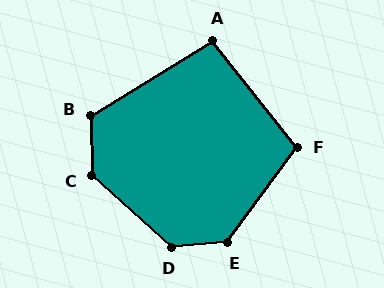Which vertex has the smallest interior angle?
A, at approximately 97 degrees.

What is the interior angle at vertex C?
Approximately 133 degrees (obtuse).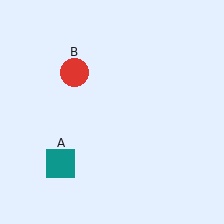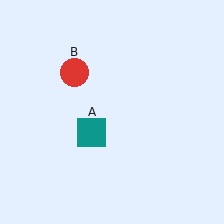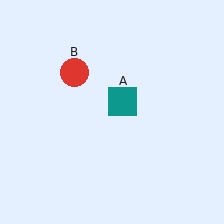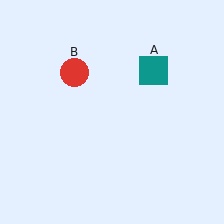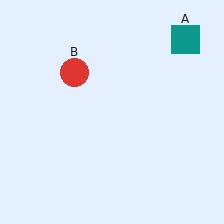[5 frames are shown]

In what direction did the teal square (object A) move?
The teal square (object A) moved up and to the right.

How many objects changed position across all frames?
1 object changed position: teal square (object A).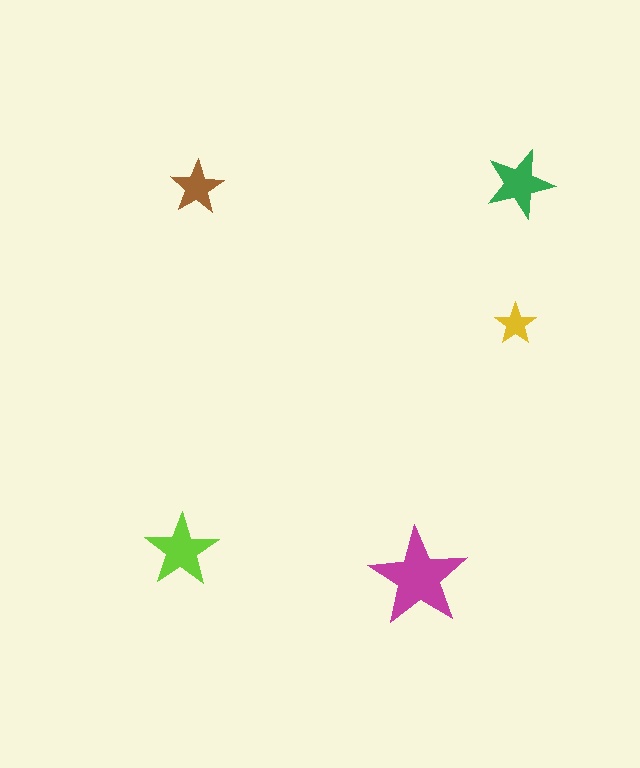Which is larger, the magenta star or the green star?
The magenta one.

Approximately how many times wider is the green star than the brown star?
About 1.5 times wider.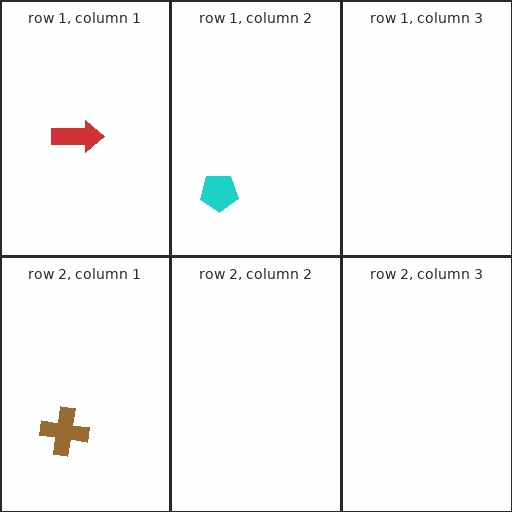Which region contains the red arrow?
The row 1, column 1 region.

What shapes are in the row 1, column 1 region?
The red arrow.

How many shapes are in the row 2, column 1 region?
1.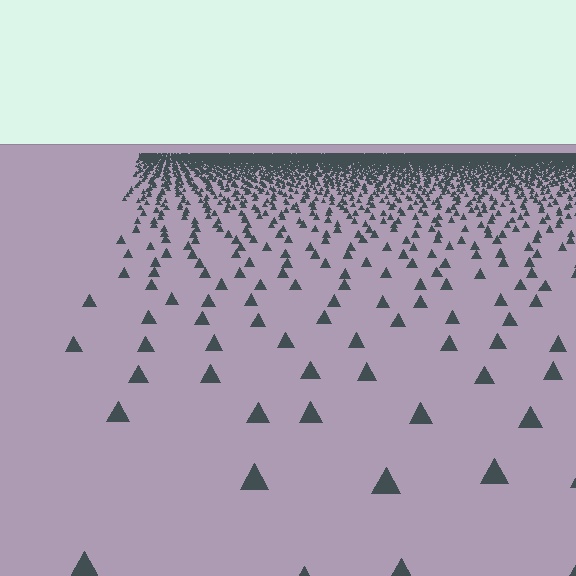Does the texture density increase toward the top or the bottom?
Density increases toward the top.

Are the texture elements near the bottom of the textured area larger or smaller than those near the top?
Larger. Near the bottom, elements are closer to the viewer and appear at a bigger on-screen size.